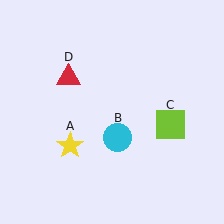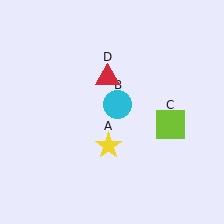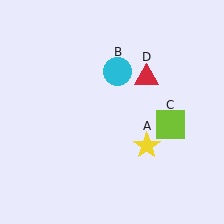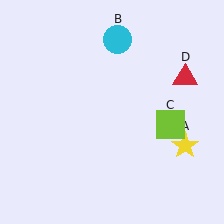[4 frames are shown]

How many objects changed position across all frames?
3 objects changed position: yellow star (object A), cyan circle (object B), red triangle (object D).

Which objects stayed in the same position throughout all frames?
Lime square (object C) remained stationary.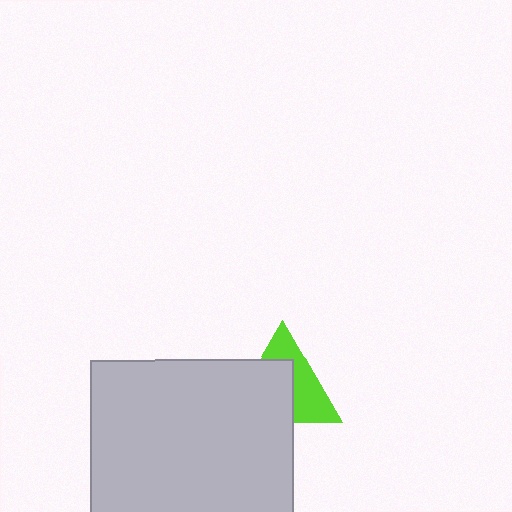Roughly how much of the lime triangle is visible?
About half of it is visible (roughly 46%).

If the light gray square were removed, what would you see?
You would see the complete lime triangle.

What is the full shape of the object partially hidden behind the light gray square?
The partially hidden object is a lime triangle.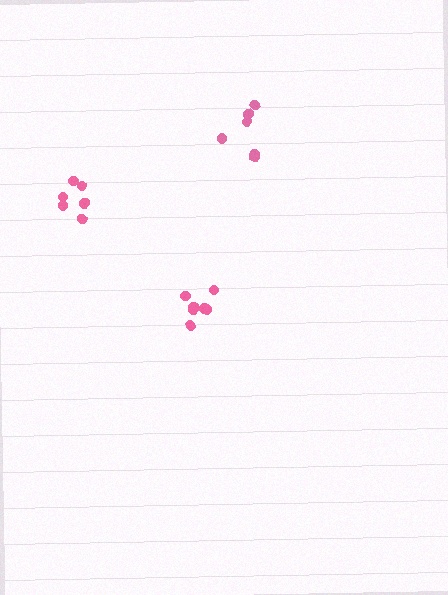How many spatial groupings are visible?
There are 3 spatial groupings.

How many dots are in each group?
Group 1: 6 dots, Group 2: 7 dots, Group 3: 6 dots (19 total).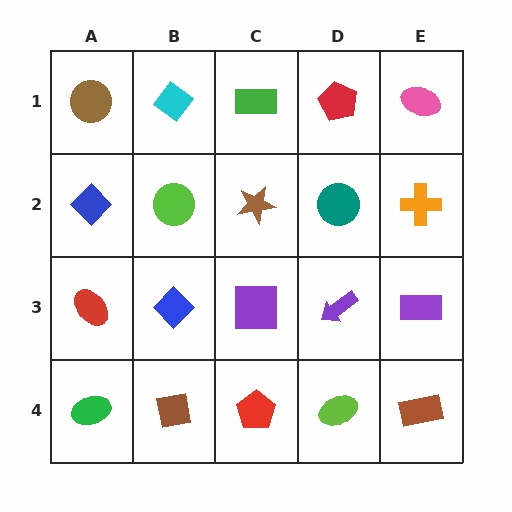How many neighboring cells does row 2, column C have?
4.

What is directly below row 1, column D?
A teal circle.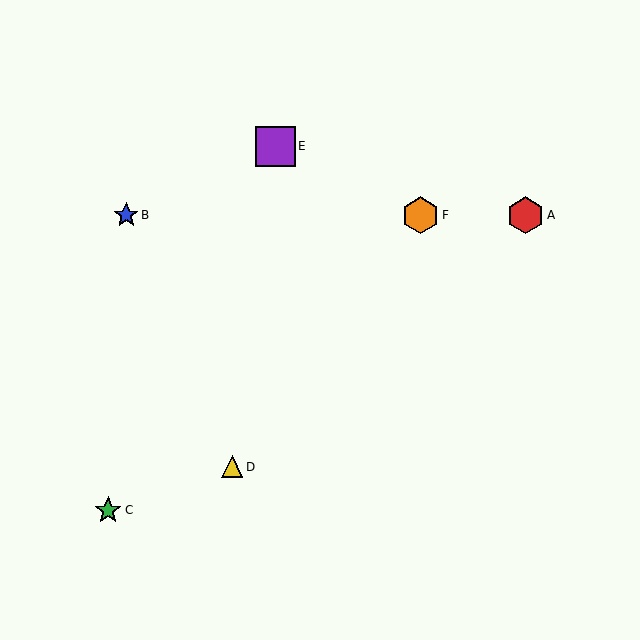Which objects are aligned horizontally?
Objects A, B, F are aligned horizontally.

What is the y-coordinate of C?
Object C is at y≈510.